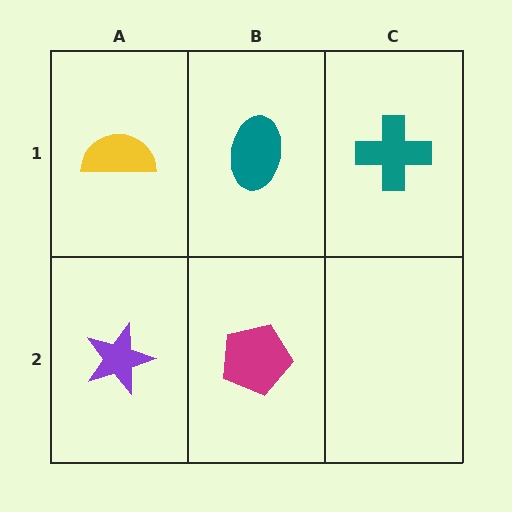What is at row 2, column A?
A purple star.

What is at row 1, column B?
A teal ellipse.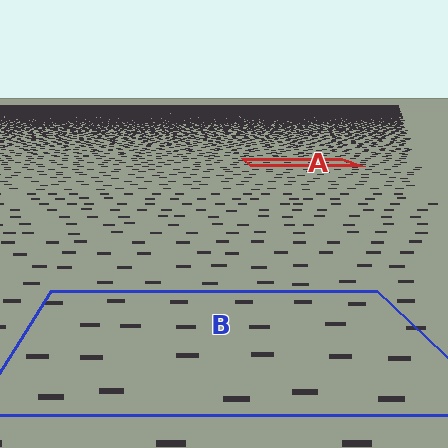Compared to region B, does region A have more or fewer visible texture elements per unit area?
Region A has more texture elements per unit area — they are packed more densely because it is farther away.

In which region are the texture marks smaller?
The texture marks are smaller in region A, because it is farther away.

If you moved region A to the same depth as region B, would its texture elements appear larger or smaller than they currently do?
They would appear larger. At a closer depth, the same texture elements are projected at a bigger on-screen size.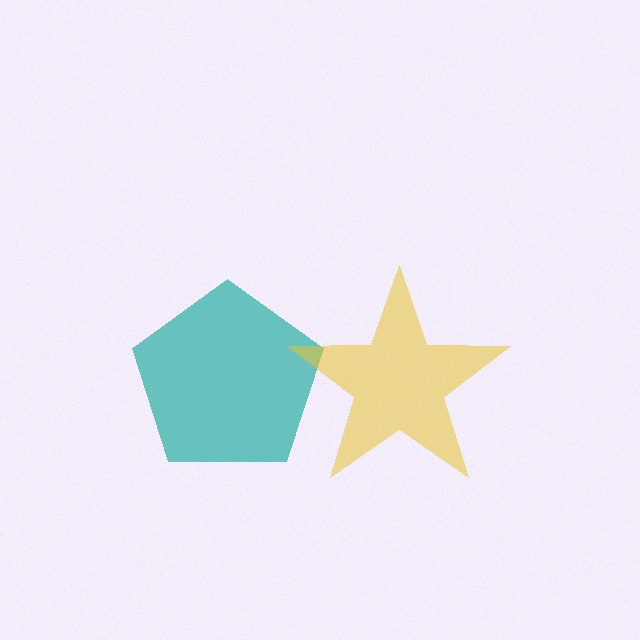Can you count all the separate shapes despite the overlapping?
Yes, there are 2 separate shapes.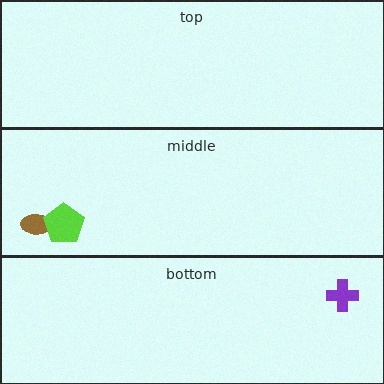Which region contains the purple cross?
The bottom region.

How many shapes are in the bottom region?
1.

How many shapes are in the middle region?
2.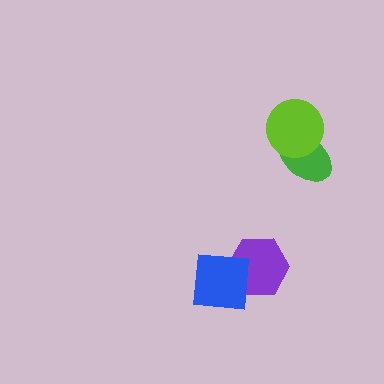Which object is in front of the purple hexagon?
The blue square is in front of the purple hexagon.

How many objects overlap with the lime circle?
1 object overlaps with the lime circle.